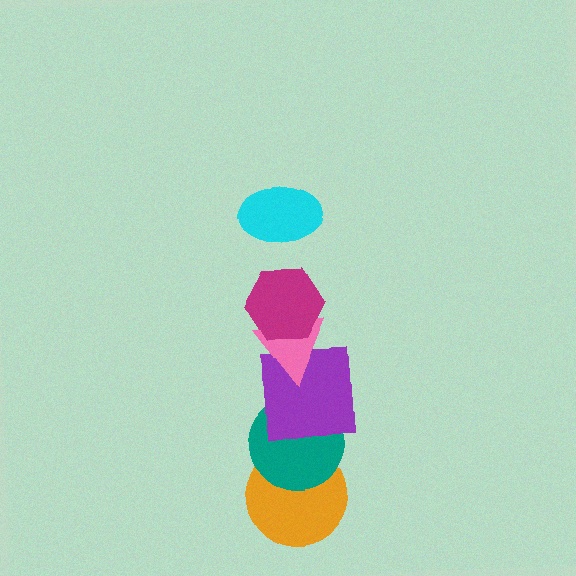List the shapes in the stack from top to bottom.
From top to bottom: the cyan ellipse, the magenta hexagon, the pink triangle, the purple square, the teal circle, the orange circle.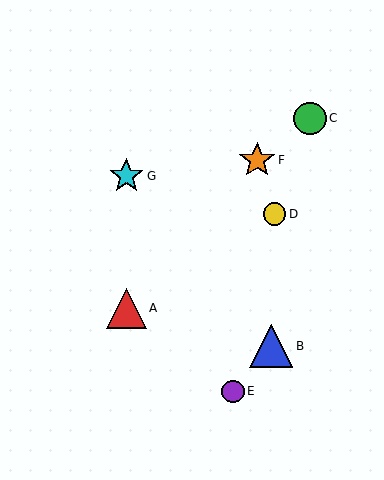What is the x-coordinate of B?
Object B is at x≈271.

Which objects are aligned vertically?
Objects A, G are aligned vertically.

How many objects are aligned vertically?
2 objects (A, G) are aligned vertically.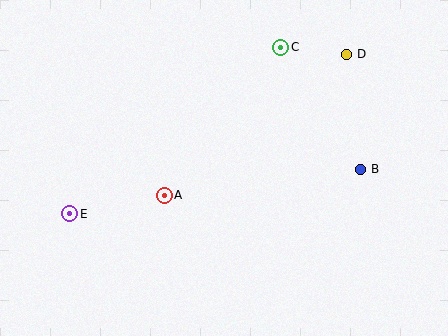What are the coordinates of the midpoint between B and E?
The midpoint between B and E is at (215, 191).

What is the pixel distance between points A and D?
The distance between A and D is 231 pixels.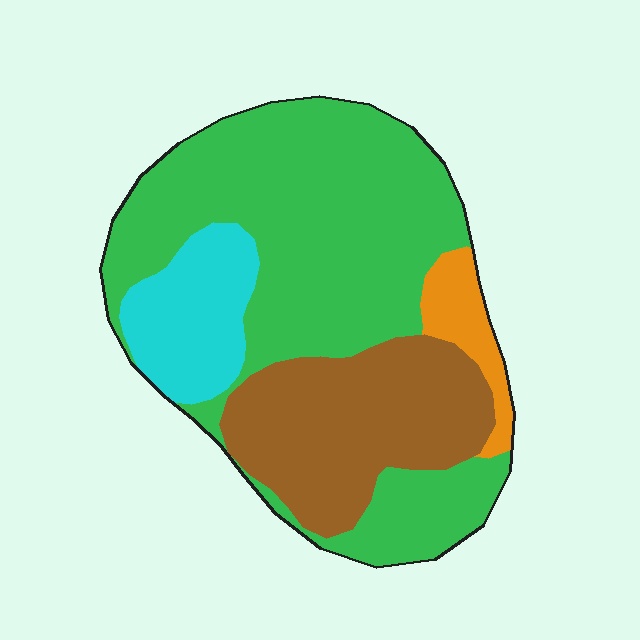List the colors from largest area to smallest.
From largest to smallest: green, brown, cyan, orange.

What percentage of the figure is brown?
Brown takes up about one quarter (1/4) of the figure.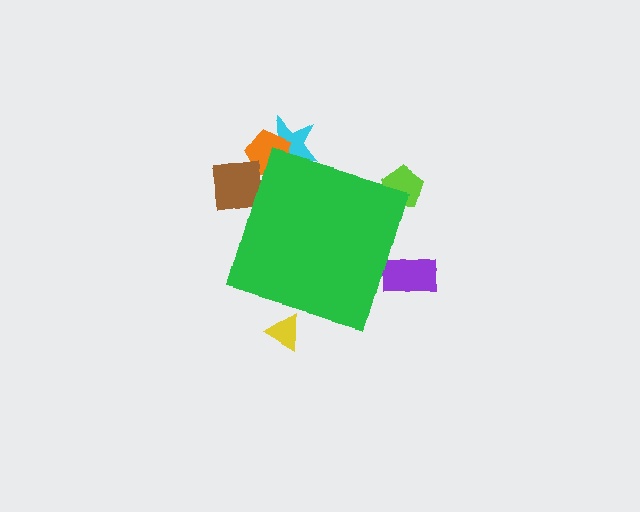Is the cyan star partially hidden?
Yes, the cyan star is partially hidden behind the green diamond.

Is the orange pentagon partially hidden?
Yes, the orange pentagon is partially hidden behind the green diamond.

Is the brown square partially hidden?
Yes, the brown square is partially hidden behind the green diamond.